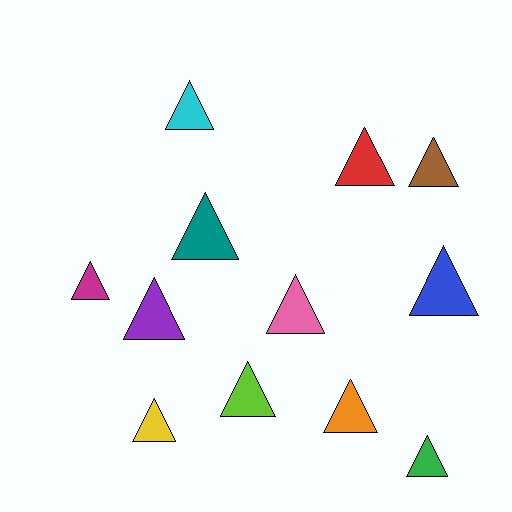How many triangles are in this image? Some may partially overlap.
There are 12 triangles.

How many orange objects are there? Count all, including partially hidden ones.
There is 1 orange object.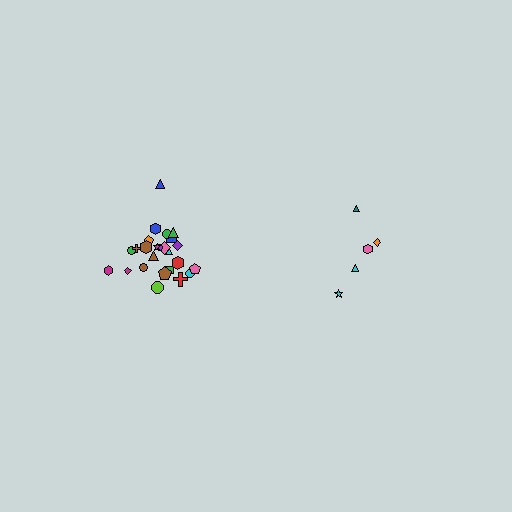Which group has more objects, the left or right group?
The left group.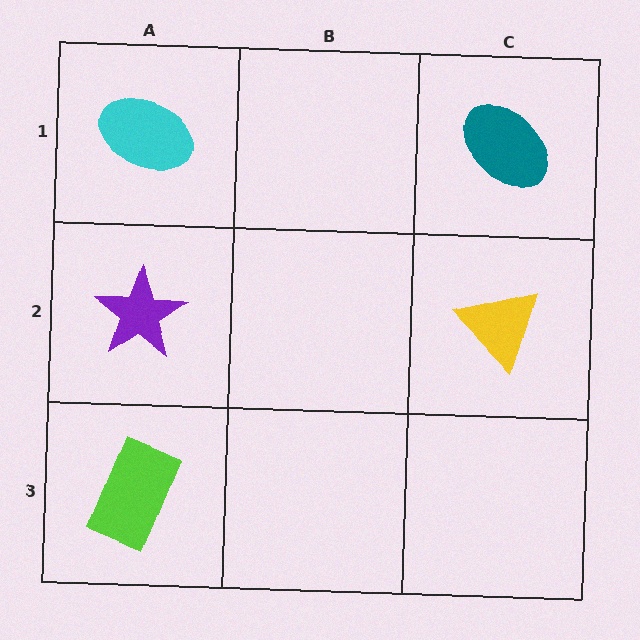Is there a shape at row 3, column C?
No, that cell is empty.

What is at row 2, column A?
A purple star.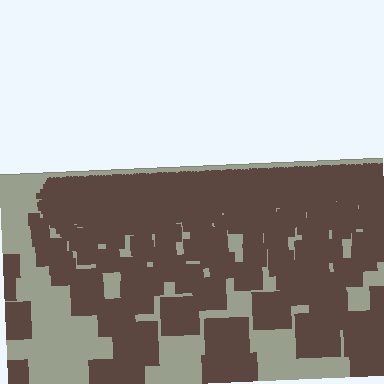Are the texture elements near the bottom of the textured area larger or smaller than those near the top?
Larger. Near the bottom, elements are closer to the viewer and appear at a bigger on-screen size.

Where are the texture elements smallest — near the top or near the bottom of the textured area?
Near the top.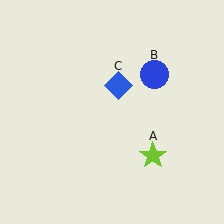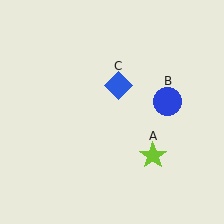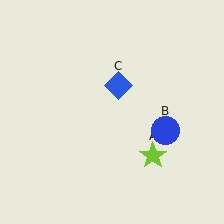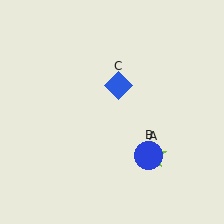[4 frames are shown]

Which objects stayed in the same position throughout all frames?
Lime star (object A) and blue diamond (object C) remained stationary.